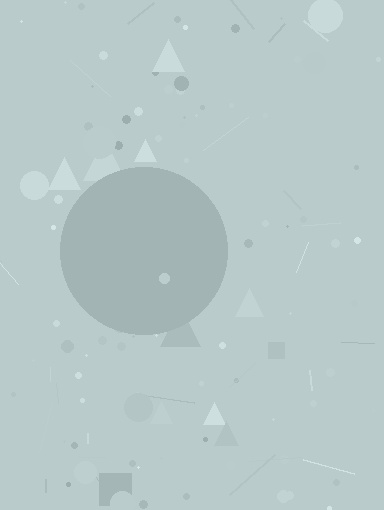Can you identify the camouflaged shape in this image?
The camouflaged shape is a circle.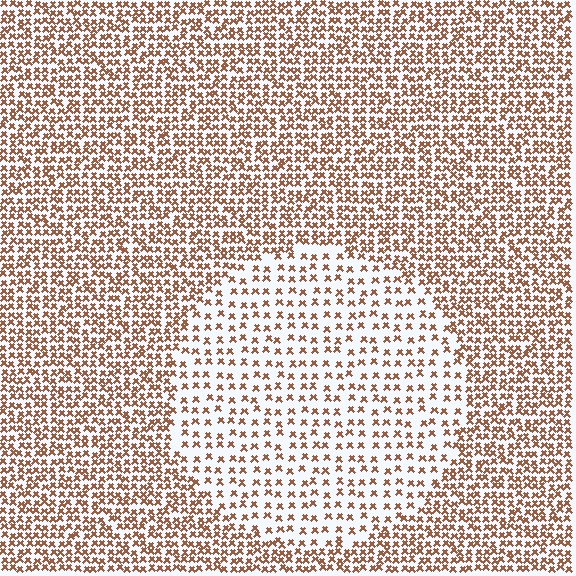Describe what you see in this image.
The image contains small brown elements arranged at two different densities. A circle-shaped region is visible where the elements are less densely packed than the surrounding area.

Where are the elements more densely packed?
The elements are more densely packed outside the circle boundary.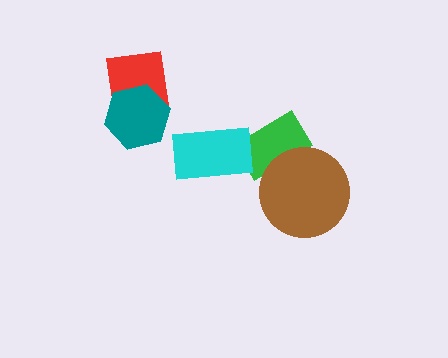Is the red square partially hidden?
Yes, it is partially covered by another shape.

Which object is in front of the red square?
The teal hexagon is in front of the red square.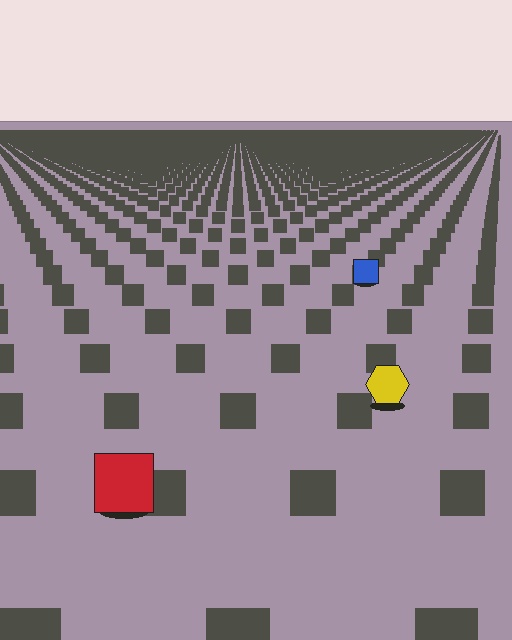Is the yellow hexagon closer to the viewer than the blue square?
Yes. The yellow hexagon is closer — you can tell from the texture gradient: the ground texture is coarser near it.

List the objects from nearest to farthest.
From nearest to farthest: the red square, the yellow hexagon, the blue square.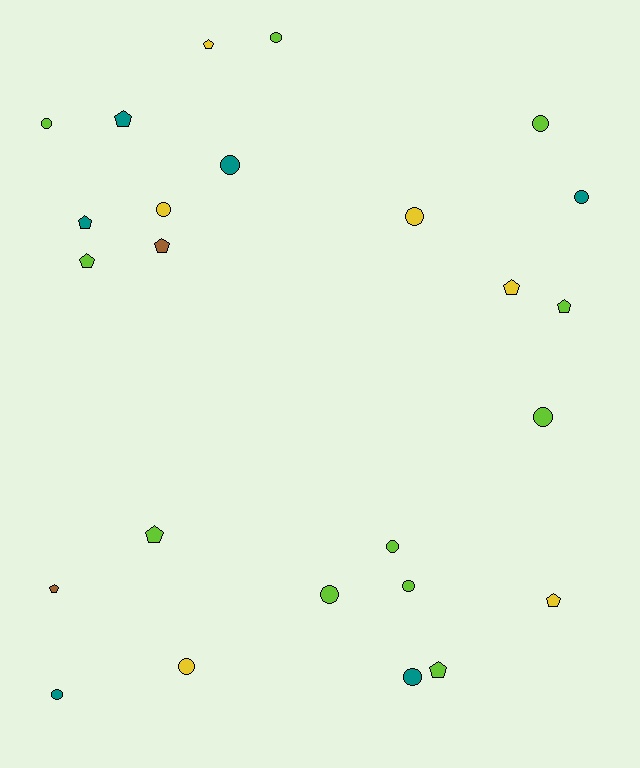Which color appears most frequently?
Lime, with 11 objects.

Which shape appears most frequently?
Circle, with 14 objects.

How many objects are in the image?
There are 25 objects.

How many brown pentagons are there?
There are 2 brown pentagons.